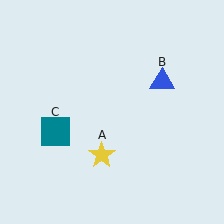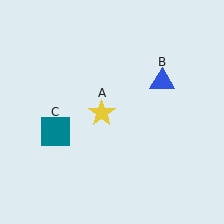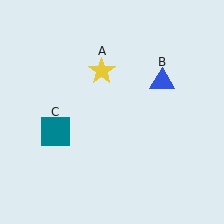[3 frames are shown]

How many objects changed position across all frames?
1 object changed position: yellow star (object A).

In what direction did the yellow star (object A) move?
The yellow star (object A) moved up.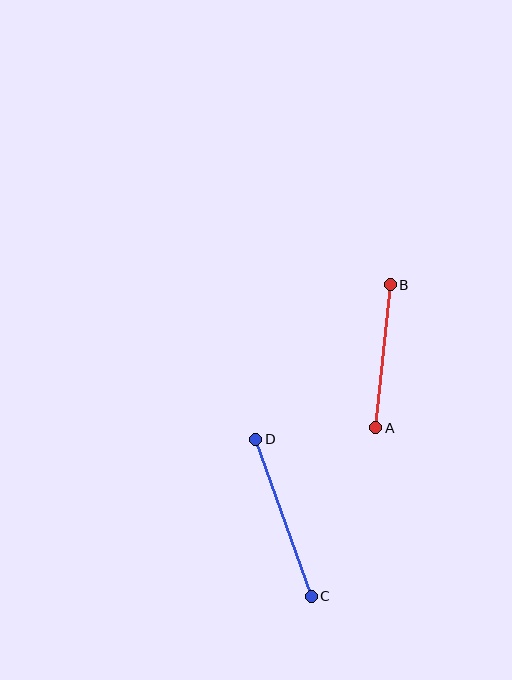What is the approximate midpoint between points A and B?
The midpoint is at approximately (383, 356) pixels.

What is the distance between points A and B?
The distance is approximately 144 pixels.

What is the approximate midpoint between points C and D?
The midpoint is at approximately (284, 518) pixels.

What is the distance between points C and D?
The distance is approximately 167 pixels.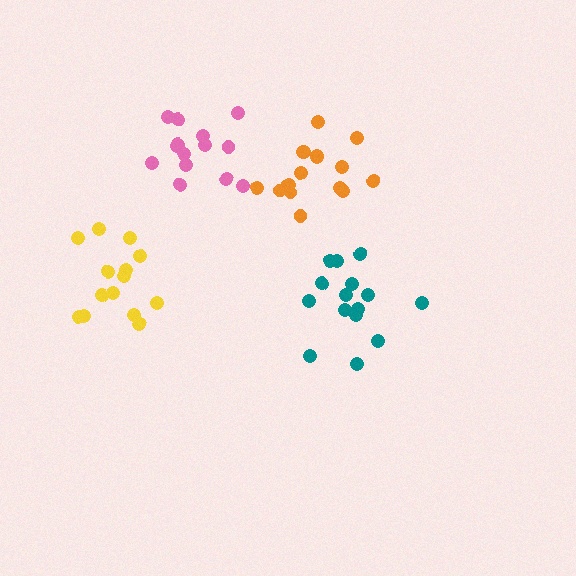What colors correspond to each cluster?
The clusters are colored: yellow, teal, orange, pink.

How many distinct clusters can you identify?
There are 4 distinct clusters.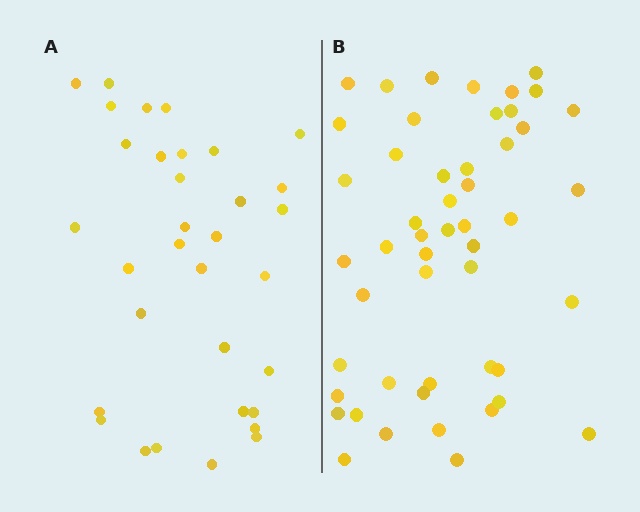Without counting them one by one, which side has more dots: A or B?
Region B (the right region) has more dots.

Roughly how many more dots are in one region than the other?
Region B has approximately 15 more dots than region A.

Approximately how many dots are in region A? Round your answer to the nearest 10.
About 30 dots. (The exact count is 33, which rounds to 30.)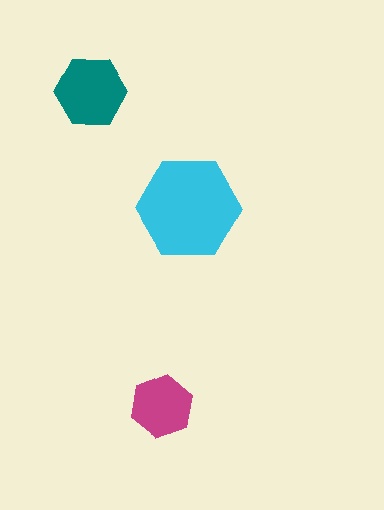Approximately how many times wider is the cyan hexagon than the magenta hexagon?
About 1.5 times wider.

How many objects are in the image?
There are 3 objects in the image.